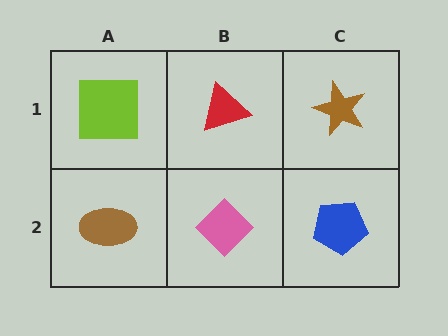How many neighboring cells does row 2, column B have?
3.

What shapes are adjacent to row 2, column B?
A red triangle (row 1, column B), a brown ellipse (row 2, column A), a blue pentagon (row 2, column C).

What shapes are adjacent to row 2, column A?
A lime square (row 1, column A), a pink diamond (row 2, column B).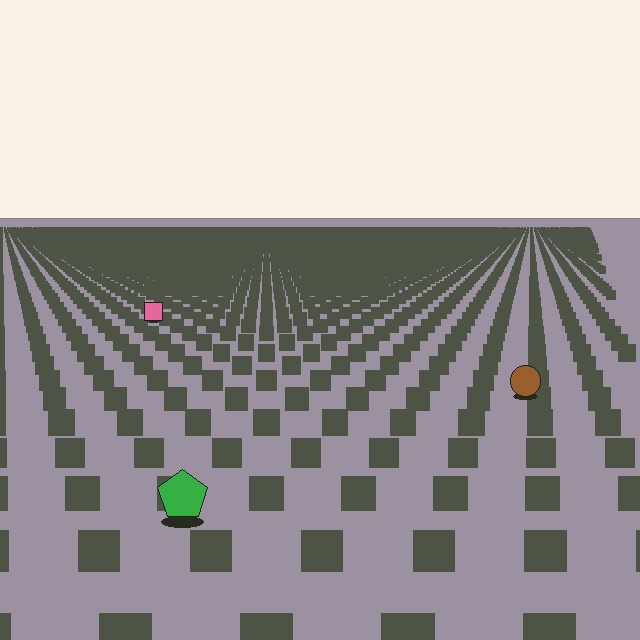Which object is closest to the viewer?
The green pentagon is closest. The texture marks near it are larger and more spread out.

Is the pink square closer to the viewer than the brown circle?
No. The brown circle is closer — you can tell from the texture gradient: the ground texture is coarser near it.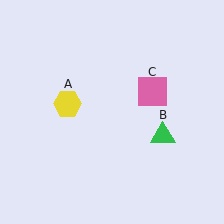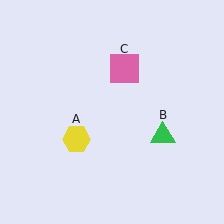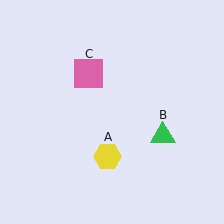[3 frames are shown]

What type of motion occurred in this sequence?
The yellow hexagon (object A), pink square (object C) rotated counterclockwise around the center of the scene.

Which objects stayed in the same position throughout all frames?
Green triangle (object B) remained stationary.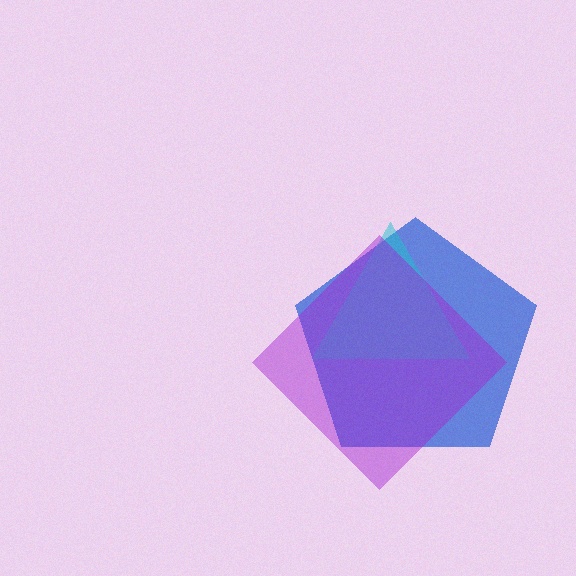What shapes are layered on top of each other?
The layered shapes are: a blue pentagon, a cyan triangle, a purple diamond.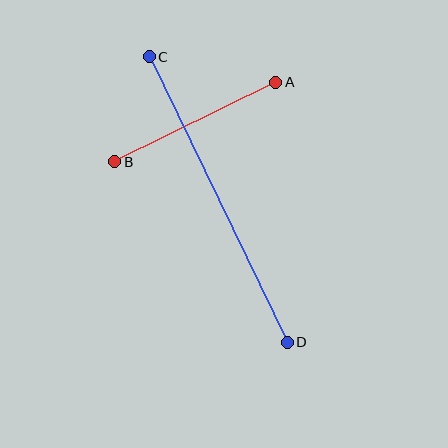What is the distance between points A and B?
The distance is approximately 179 pixels.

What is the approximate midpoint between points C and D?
The midpoint is at approximately (218, 200) pixels.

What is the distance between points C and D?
The distance is approximately 317 pixels.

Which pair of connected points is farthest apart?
Points C and D are farthest apart.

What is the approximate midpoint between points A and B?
The midpoint is at approximately (195, 122) pixels.